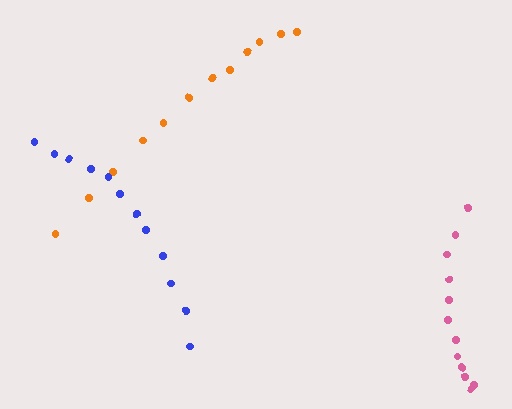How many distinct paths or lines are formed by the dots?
There are 3 distinct paths.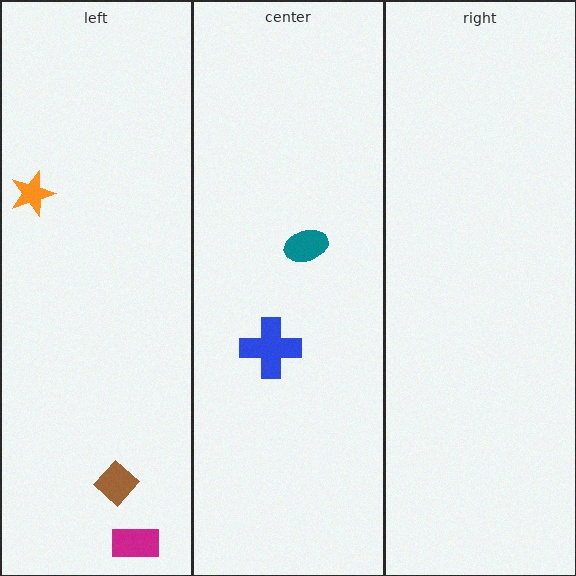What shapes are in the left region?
The magenta rectangle, the brown diamond, the orange star.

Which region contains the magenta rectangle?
The left region.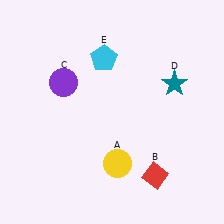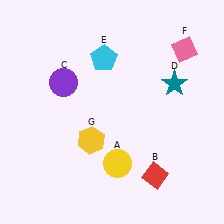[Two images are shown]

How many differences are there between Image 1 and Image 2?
There are 2 differences between the two images.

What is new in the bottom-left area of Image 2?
A yellow hexagon (G) was added in the bottom-left area of Image 2.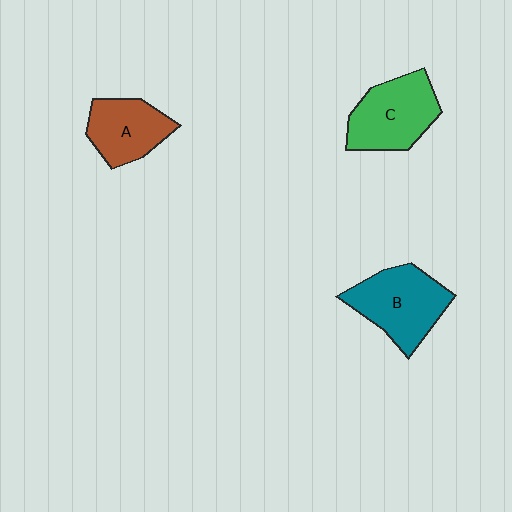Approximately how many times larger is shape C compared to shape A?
Approximately 1.2 times.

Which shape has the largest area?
Shape B (teal).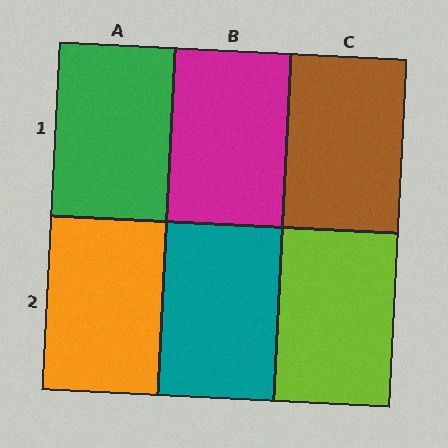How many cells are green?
1 cell is green.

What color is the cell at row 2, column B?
Teal.